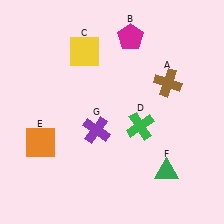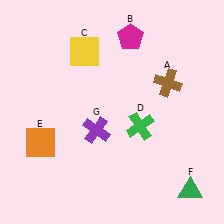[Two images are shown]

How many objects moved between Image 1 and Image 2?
1 object moved between the two images.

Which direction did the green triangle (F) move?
The green triangle (F) moved right.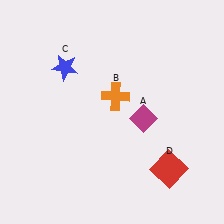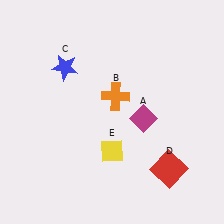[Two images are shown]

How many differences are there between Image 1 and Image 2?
There is 1 difference between the two images.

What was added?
A yellow diamond (E) was added in Image 2.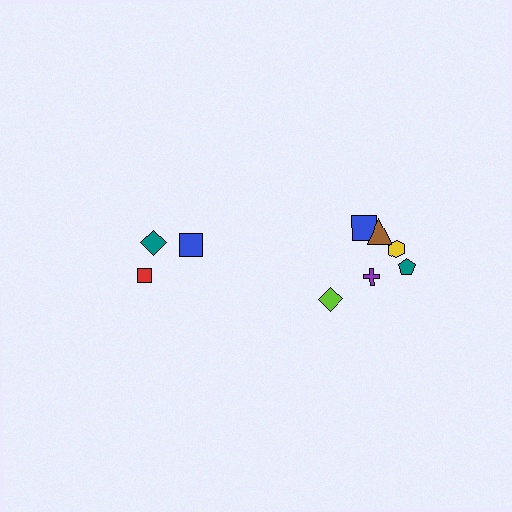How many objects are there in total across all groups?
There are 9 objects.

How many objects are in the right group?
There are 6 objects.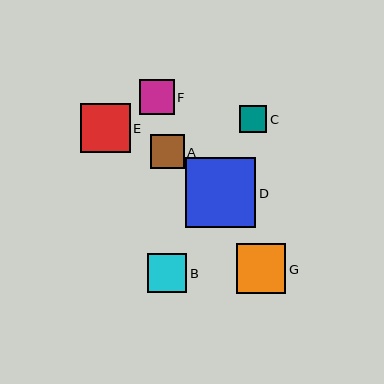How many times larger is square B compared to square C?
Square B is approximately 1.4 times the size of square C.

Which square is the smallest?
Square C is the smallest with a size of approximately 27 pixels.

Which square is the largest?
Square D is the largest with a size of approximately 70 pixels.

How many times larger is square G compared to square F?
Square G is approximately 1.4 times the size of square F.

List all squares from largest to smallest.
From largest to smallest: D, E, G, B, F, A, C.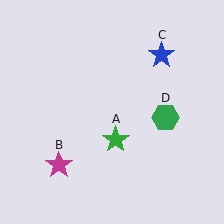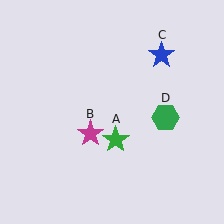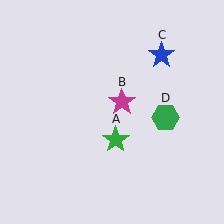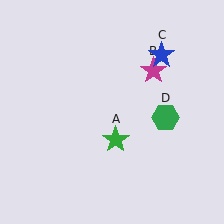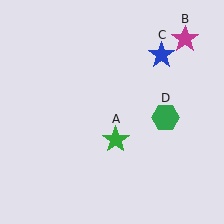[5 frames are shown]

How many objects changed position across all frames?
1 object changed position: magenta star (object B).